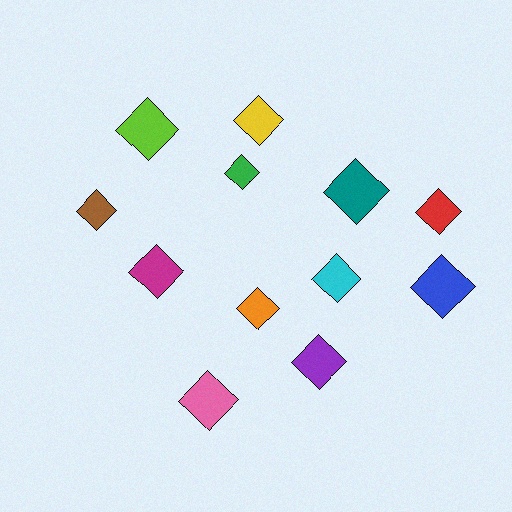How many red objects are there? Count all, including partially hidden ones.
There is 1 red object.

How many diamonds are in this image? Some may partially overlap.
There are 12 diamonds.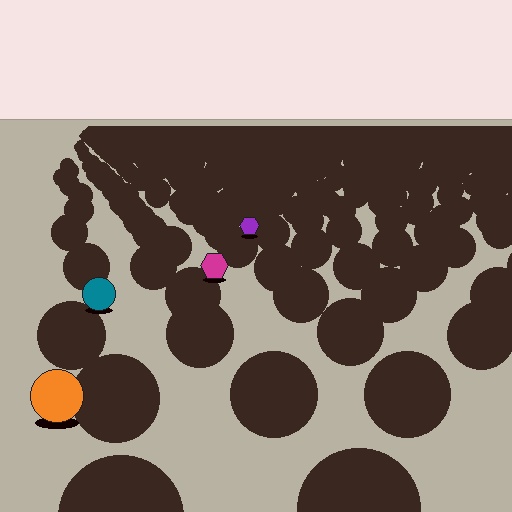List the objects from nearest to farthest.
From nearest to farthest: the orange circle, the teal circle, the magenta hexagon, the purple hexagon.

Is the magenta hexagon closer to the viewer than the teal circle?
No. The teal circle is closer — you can tell from the texture gradient: the ground texture is coarser near it.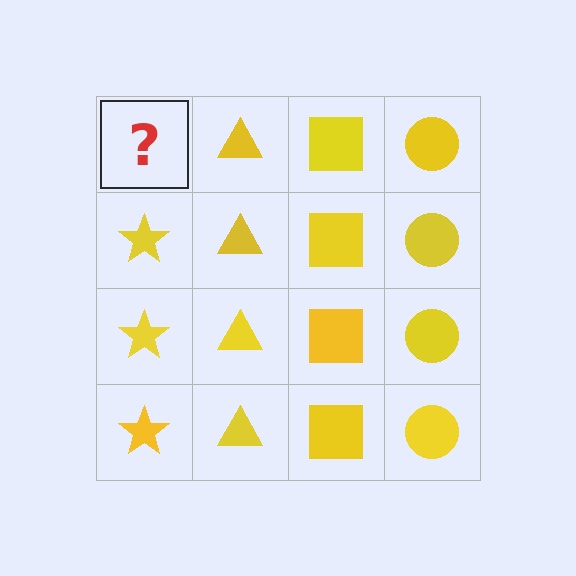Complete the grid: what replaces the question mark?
The question mark should be replaced with a yellow star.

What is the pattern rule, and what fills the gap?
The rule is that each column has a consistent shape. The gap should be filled with a yellow star.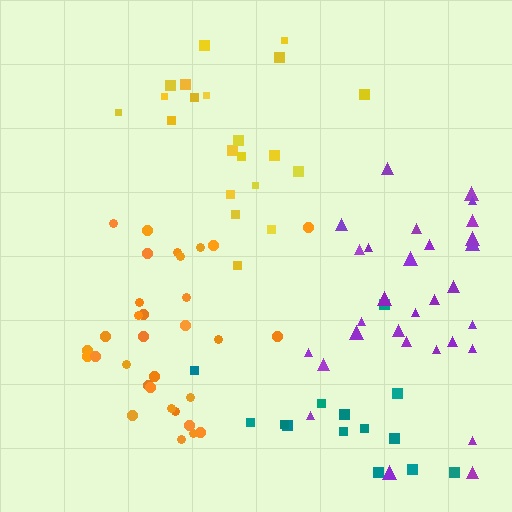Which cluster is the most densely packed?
Orange.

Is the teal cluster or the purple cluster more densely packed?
Purple.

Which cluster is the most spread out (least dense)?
Teal.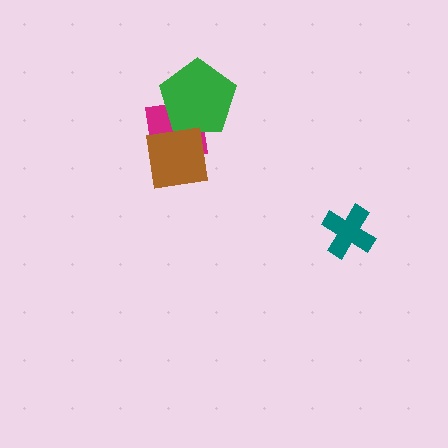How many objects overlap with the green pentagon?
2 objects overlap with the green pentagon.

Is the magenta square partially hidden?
Yes, it is partially covered by another shape.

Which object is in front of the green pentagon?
The brown square is in front of the green pentagon.